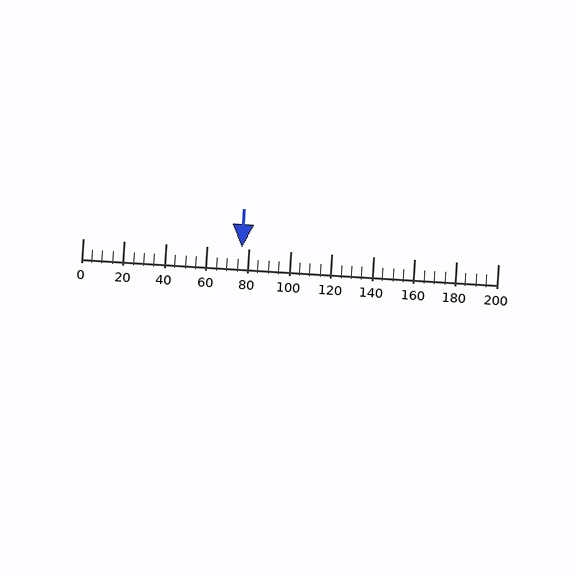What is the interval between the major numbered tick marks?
The major tick marks are spaced 20 units apart.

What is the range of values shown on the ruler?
The ruler shows values from 0 to 200.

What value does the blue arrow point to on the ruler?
The blue arrow points to approximately 77.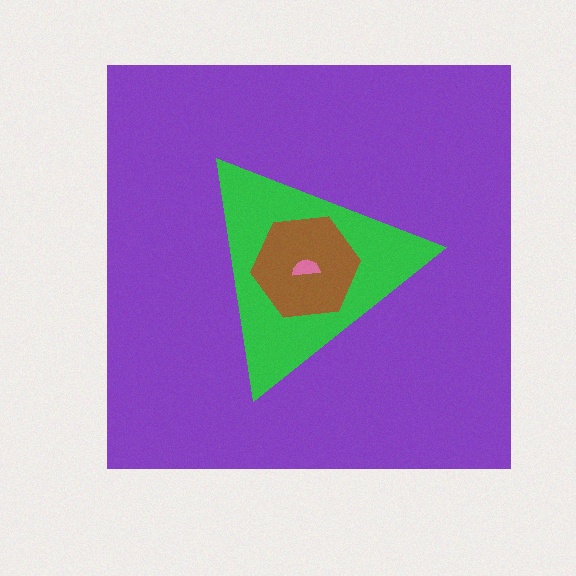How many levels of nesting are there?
4.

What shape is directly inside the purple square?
The green triangle.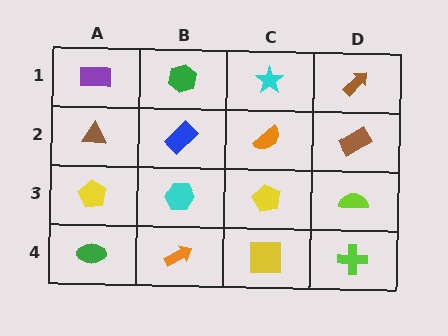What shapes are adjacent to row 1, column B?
A blue rectangle (row 2, column B), a purple rectangle (row 1, column A), a cyan star (row 1, column C).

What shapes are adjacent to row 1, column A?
A brown triangle (row 2, column A), a green hexagon (row 1, column B).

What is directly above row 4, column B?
A cyan hexagon.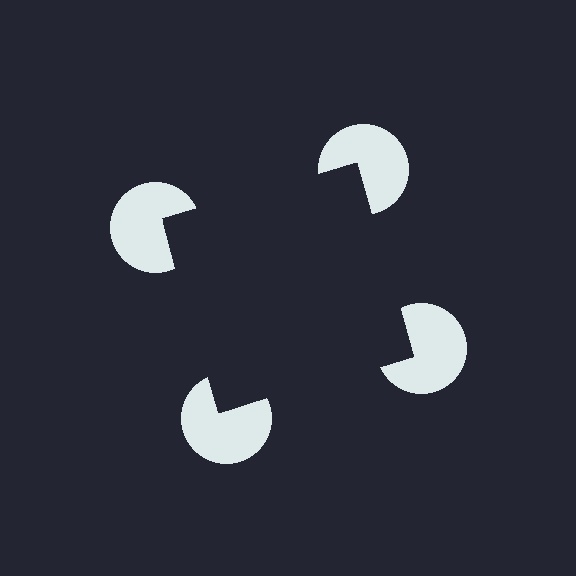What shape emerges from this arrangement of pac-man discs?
An illusory square — its edges are inferred from the aligned wedge cuts in the pac-man discs, not physically drawn.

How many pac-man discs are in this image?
There are 4 — one at each vertex of the illusory square.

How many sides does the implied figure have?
4 sides.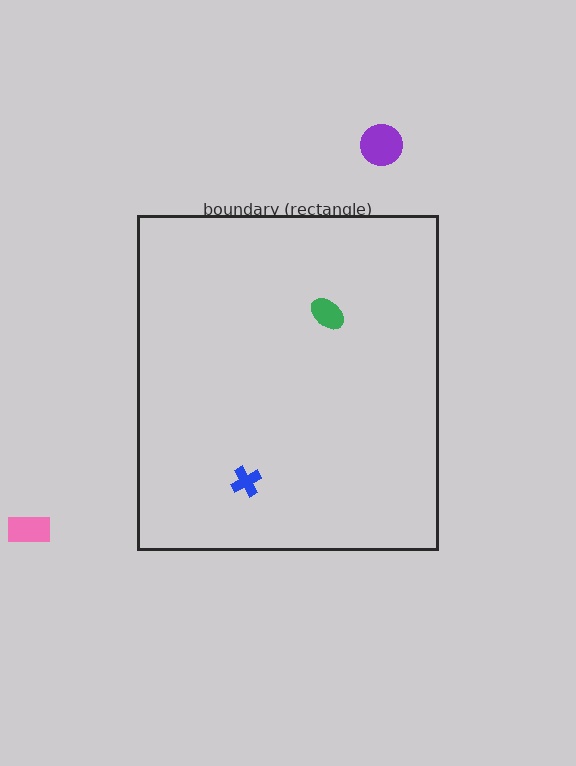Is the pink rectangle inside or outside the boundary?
Outside.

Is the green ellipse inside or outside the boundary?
Inside.